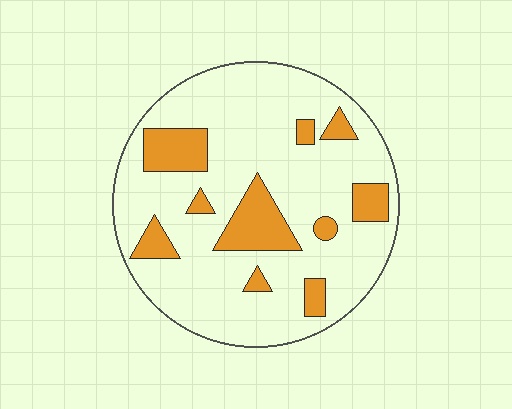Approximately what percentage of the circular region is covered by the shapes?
Approximately 20%.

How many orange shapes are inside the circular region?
10.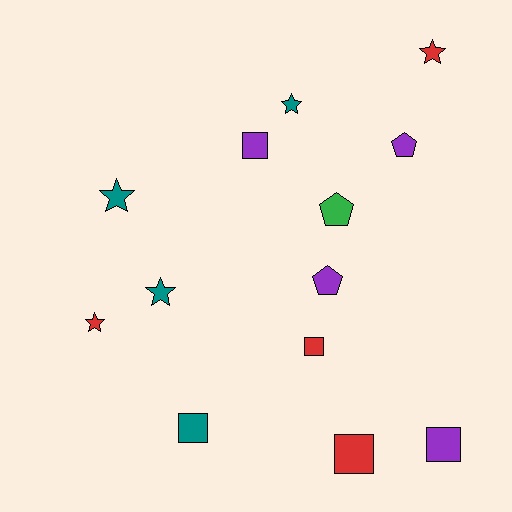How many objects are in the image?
There are 13 objects.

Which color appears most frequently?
Red, with 4 objects.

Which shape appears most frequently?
Square, with 5 objects.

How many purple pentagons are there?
There are 2 purple pentagons.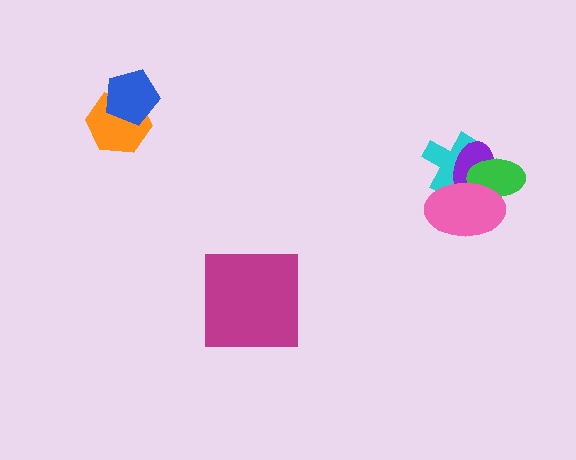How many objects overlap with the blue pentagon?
1 object overlaps with the blue pentagon.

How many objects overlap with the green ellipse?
3 objects overlap with the green ellipse.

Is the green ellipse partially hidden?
Yes, it is partially covered by another shape.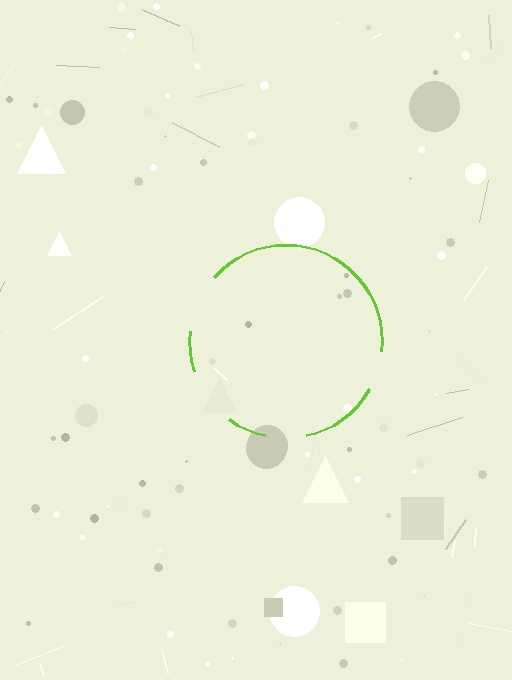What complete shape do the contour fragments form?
The contour fragments form a circle.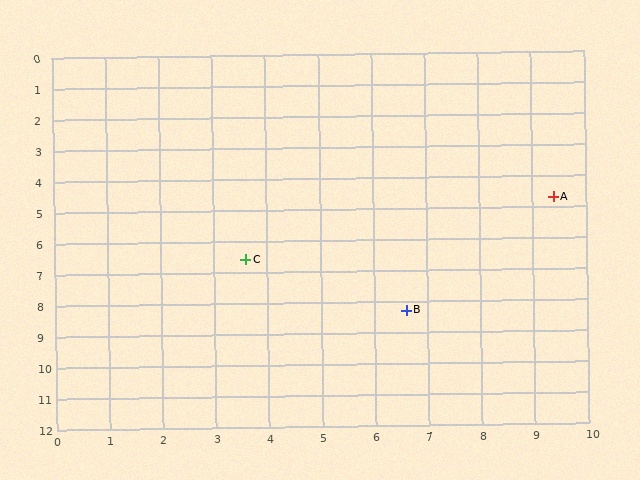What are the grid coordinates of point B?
Point B is at approximately (6.6, 8.3).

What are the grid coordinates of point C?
Point C is at approximately (3.6, 6.6).